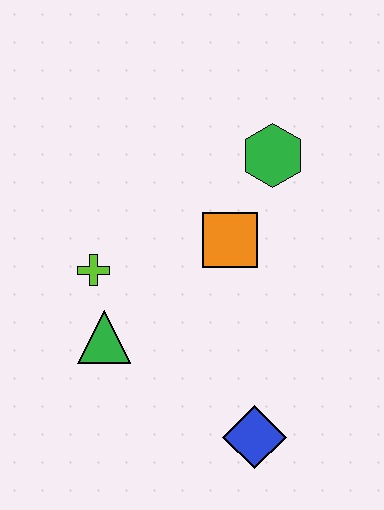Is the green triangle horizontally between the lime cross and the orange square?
Yes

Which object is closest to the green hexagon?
The orange square is closest to the green hexagon.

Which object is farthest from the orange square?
The blue diamond is farthest from the orange square.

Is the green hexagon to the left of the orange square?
No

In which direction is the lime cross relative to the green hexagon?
The lime cross is to the left of the green hexagon.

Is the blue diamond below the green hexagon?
Yes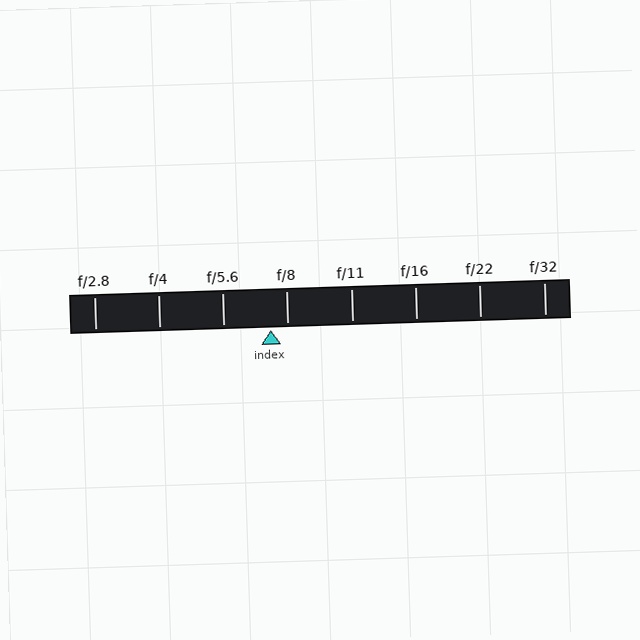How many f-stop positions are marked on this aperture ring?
There are 8 f-stop positions marked.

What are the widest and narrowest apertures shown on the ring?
The widest aperture shown is f/2.8 and the narrowest is f/32.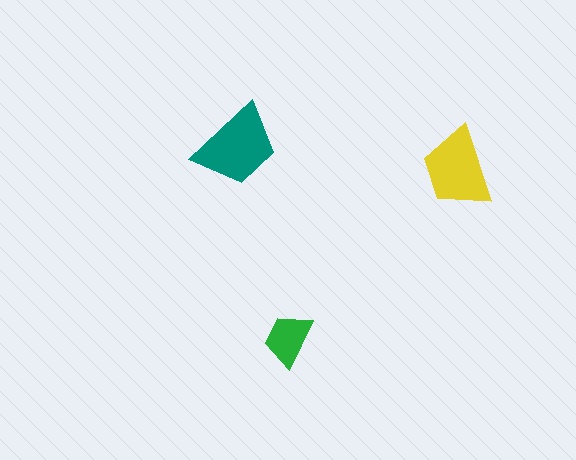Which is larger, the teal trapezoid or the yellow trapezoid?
The teal one.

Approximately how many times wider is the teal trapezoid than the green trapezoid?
About 1.5 times wider.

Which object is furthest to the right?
The yellow trapezoid is rightmost.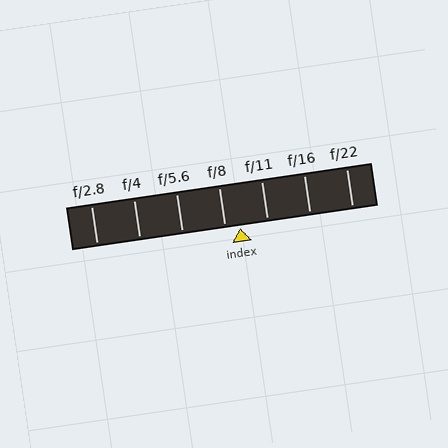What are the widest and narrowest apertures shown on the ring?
The widest aperture shown is f/2.8 and the narrowest is f/22.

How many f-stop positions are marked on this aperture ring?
There are 7 f-stop positions marked.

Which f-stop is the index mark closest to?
The index mark is closest to f/8.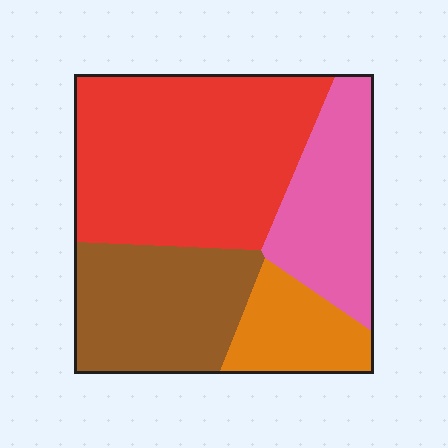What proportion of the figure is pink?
Pink covers roughly 20% of the figure.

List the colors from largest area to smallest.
From largest to smallest: red, brown, pink, orange.